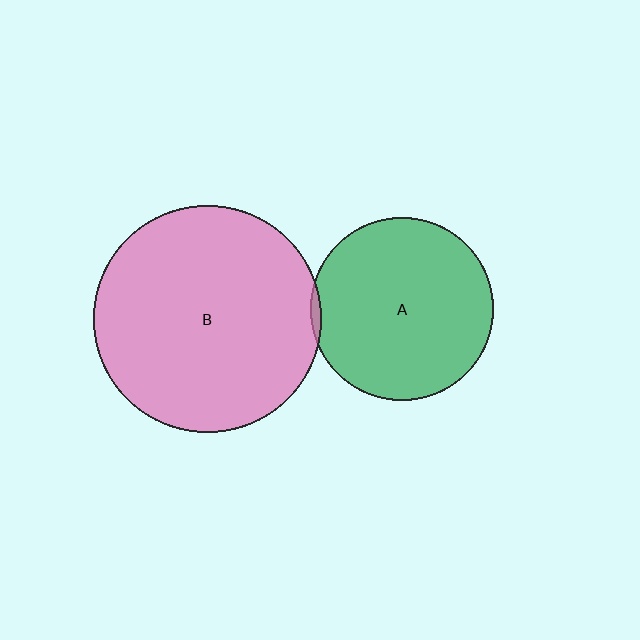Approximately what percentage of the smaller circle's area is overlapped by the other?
Approximately 5%.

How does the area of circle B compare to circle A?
Approximately 1.5 times.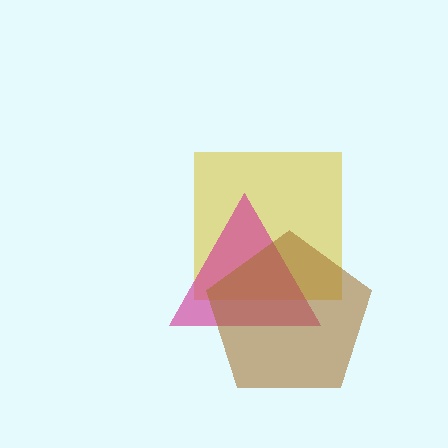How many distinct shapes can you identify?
There are 3 distinct shapes: a yellow square, a magenta triangle, a brown pentagon.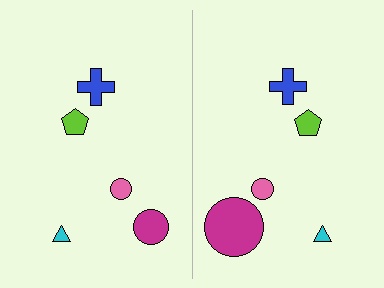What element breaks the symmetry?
The magenta circle on the right side has a different size than its mirror counterpart.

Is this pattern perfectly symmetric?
No, the pattern is not perfectly symmetric. The magenta circle on the right side has a different size than its mirror counterpart.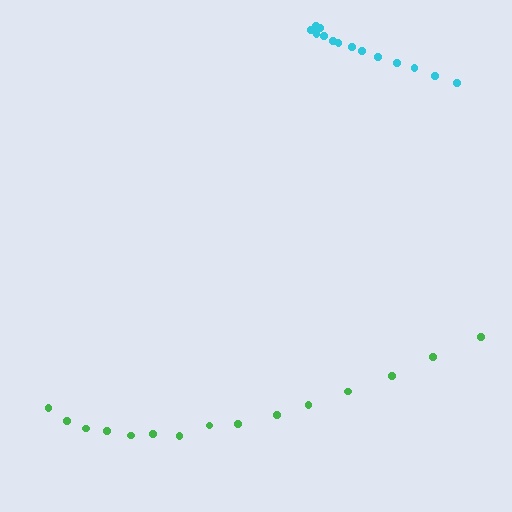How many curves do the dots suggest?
There are 2 distinct paths.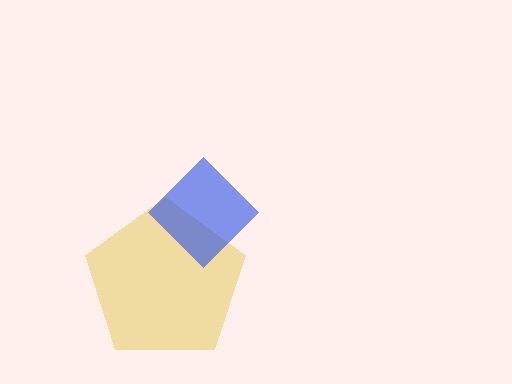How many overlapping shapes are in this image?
There are 2 overlapping shapes in the image.